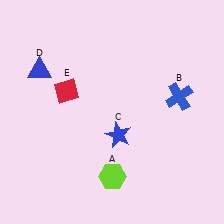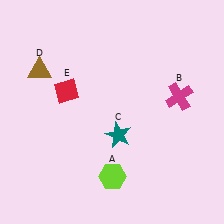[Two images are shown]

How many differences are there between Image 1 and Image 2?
There are 3 differences between the two images.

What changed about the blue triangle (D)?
In Image 1, D is blue. In Image 2, it changed to brown.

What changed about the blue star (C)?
In Image 1, C is blue. In Image 2, it changed to teal.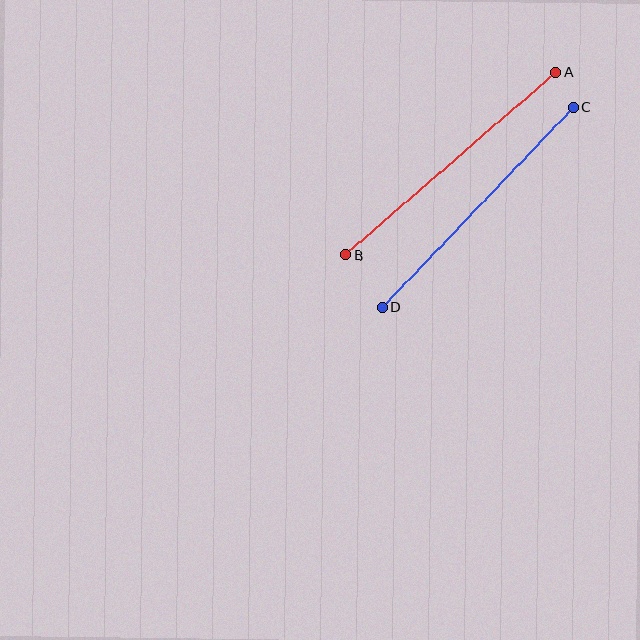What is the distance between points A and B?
The distance is approximately 279 pixels.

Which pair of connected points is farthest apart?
Points A and B are farthest apart.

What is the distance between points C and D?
The distance is approximately 276 pixels.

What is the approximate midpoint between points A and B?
The midpoint is at approximately (451, 163) pixels.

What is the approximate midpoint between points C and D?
The midpoint is at approximately (478, 207) pixels.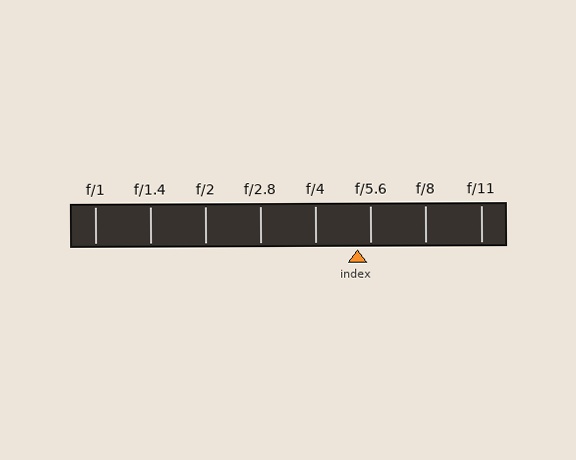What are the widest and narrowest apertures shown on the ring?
The widest aperture shown is f/1 and the narrowest is f/11.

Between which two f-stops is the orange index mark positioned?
The index mark is between f/4 and f/5.6.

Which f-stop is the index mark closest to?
The index mark is closest to f/5.6.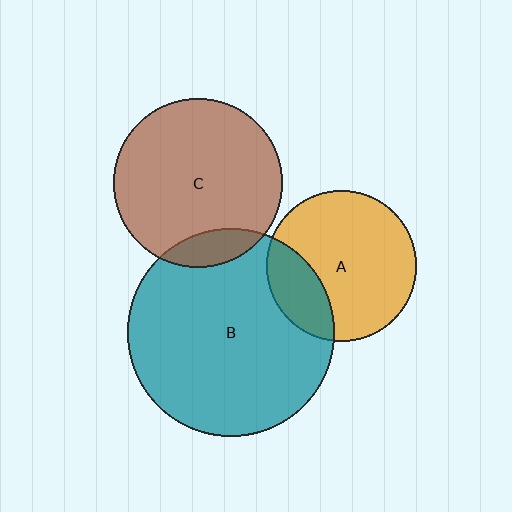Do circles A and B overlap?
Yes.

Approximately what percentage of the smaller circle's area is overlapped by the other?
Approximately 25%.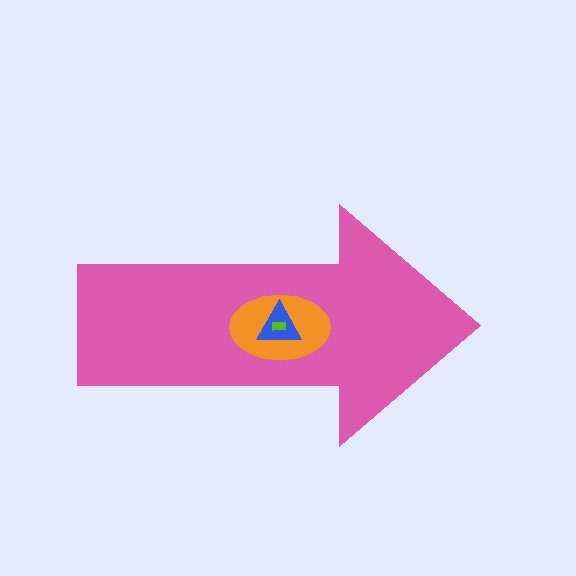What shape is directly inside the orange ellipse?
The blue triangle.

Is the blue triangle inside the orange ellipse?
Yes.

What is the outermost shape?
The pink arrow.